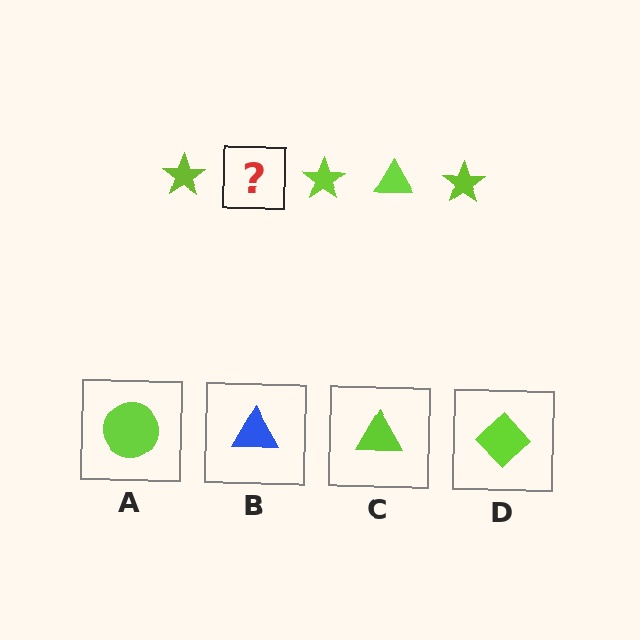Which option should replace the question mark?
Option C.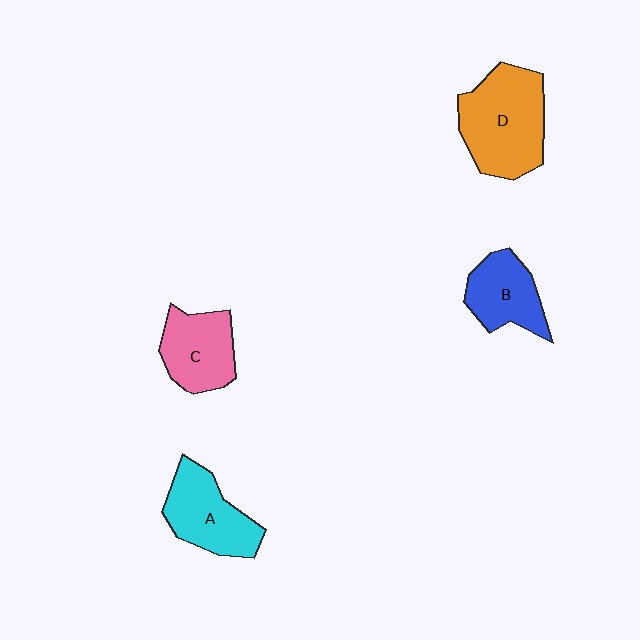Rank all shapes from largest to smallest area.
From largest to smallest: D (orange), A (cyan), C (pink), B (blue).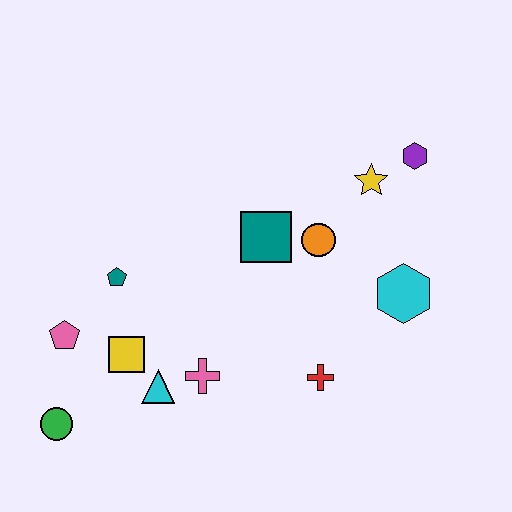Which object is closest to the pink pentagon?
The yellow square is closest to the pink pentagon.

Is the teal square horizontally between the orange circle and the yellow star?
No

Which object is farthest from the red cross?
The green circle is farthest from the red cross.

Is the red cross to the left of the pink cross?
No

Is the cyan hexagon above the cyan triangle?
Yes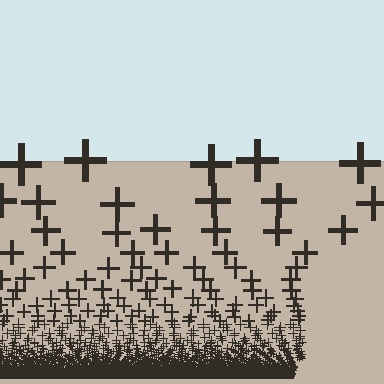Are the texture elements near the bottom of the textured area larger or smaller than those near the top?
Smaller. The gradient is inverted — elements near the bottom are smaller and denser.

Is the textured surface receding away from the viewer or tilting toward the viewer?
The surface appears to tilt toward the viewer. Texture elements get larger and sparser toward the top.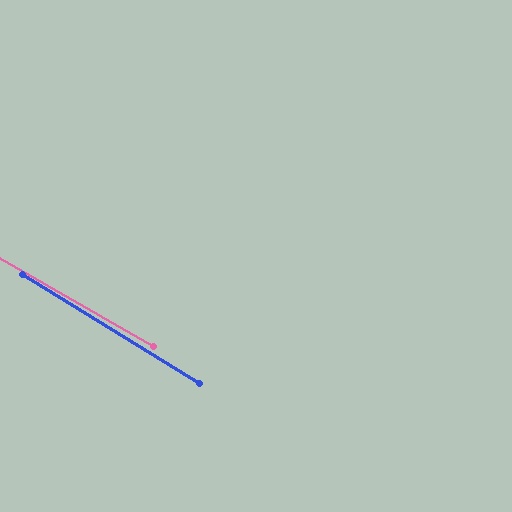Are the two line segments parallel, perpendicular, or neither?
Parallel — their directions differ by only 1.6°.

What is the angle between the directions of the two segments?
Approximately 2 degrees.